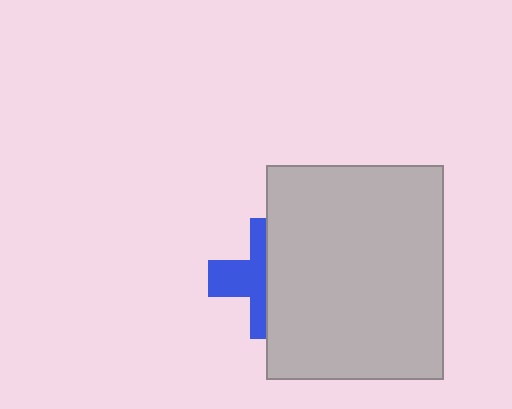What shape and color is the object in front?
The object in front is a light gray rectangle.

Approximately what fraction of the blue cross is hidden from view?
Roughly 55% of the blue cross is hidden behind the light gray rectangle.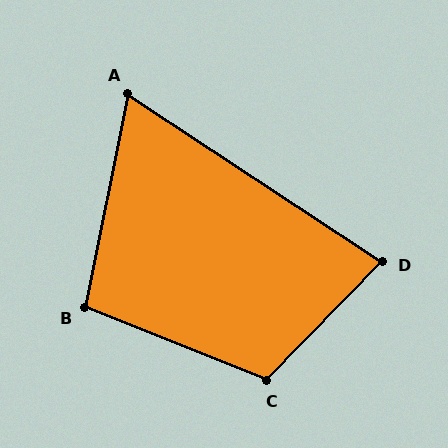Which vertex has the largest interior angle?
C, at approximately 112 degrees.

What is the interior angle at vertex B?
Approximately 101 degrees (obtuse).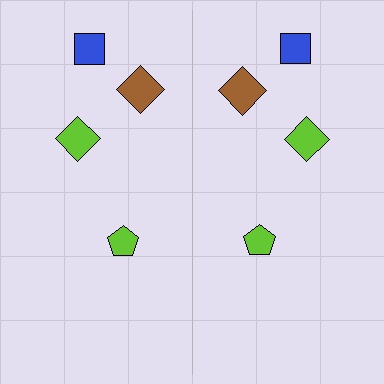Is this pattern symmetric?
Yes, this pattern has bilateral (reflection) symmetry.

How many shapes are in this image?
There are 8 shapes in this image.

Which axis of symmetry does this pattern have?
The pattern has a vertical axis of symmetry running through the center of the image.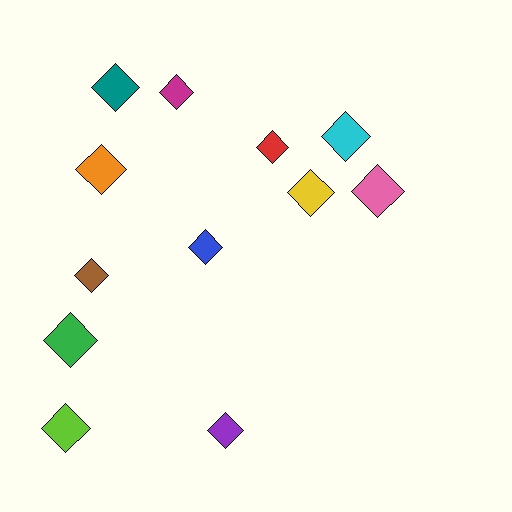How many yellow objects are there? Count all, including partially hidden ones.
There is 1 yellow object.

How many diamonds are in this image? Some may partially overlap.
There are 12 diamonds.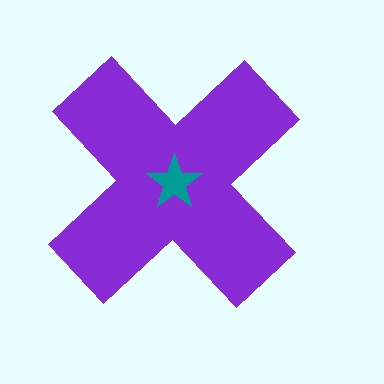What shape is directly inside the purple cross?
The teal star.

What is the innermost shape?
The teal star.